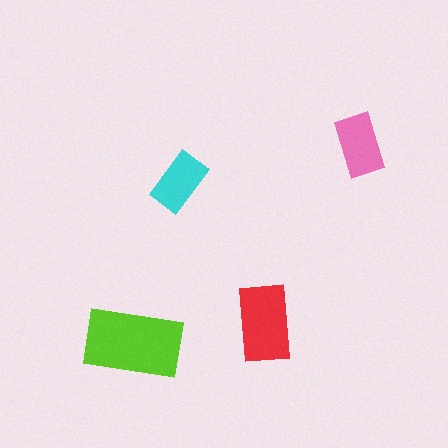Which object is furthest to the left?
The lime rectangle is leftmost.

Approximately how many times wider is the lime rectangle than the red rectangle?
About 1.5 times wider.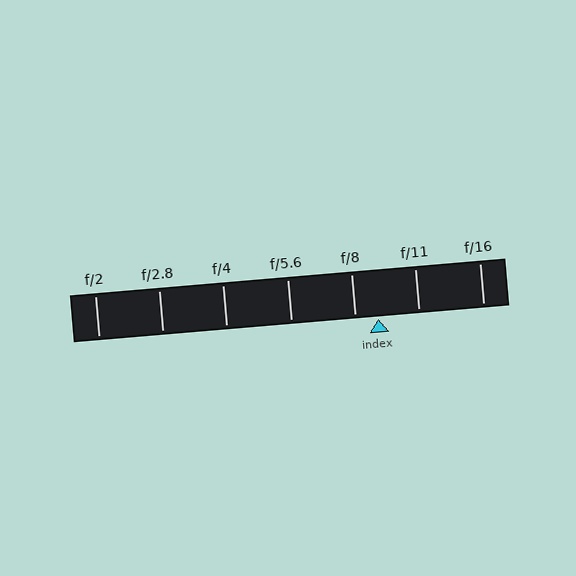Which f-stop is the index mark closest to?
The index mark is closest to f/8.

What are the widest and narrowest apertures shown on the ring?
The widest aperture shown is f/2 and the narrowest is f/16.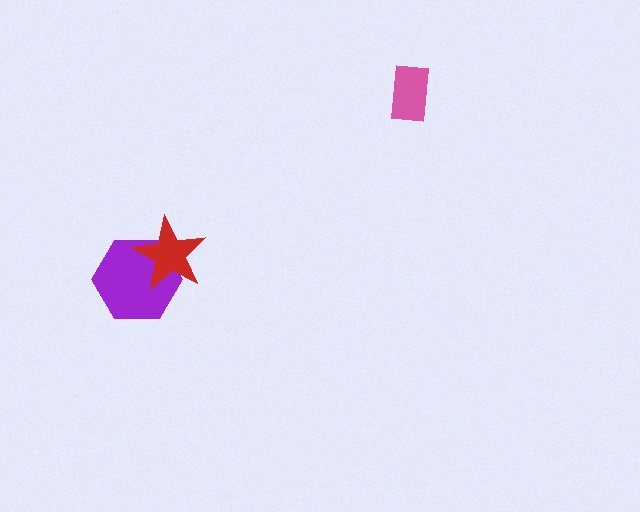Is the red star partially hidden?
No, no other shape covers it.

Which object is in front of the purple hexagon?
The red star is in front of the purple hexagon.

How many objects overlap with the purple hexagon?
1 object overlaps with the purple hexagon.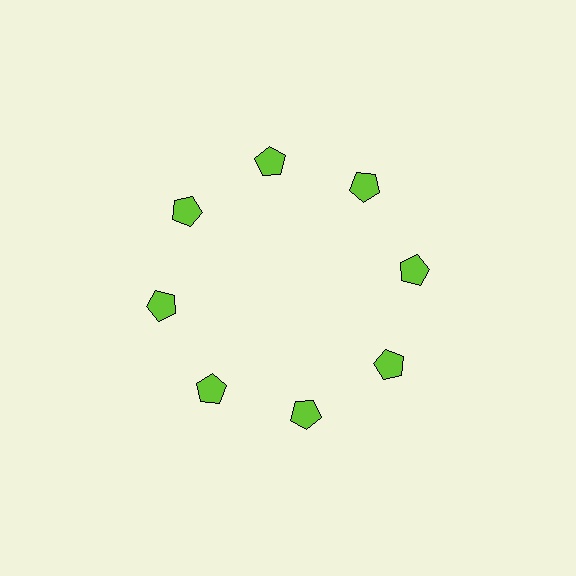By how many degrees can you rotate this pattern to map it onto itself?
The pattern maps onto itself every 45 degrees of rotation.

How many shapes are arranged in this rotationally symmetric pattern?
There are 8 shapes, arranged in 8 groups of 1.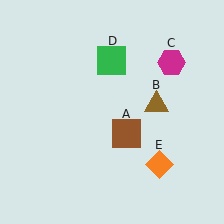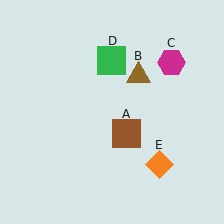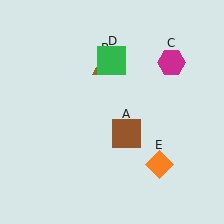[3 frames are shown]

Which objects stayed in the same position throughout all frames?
Brown square (object A) and magenta hexagon (object C) and green square (object D) and orange diamond (object E) remained stationary.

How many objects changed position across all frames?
1 object changed position: brown triangle (object B).